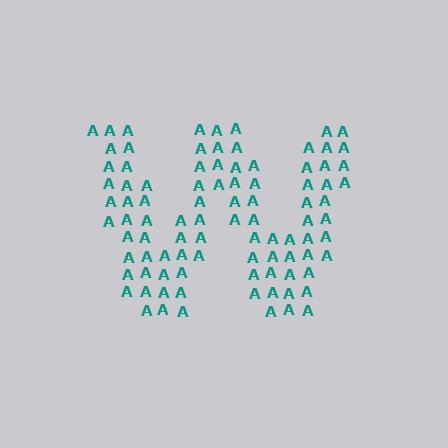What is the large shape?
The large shape is the letter W.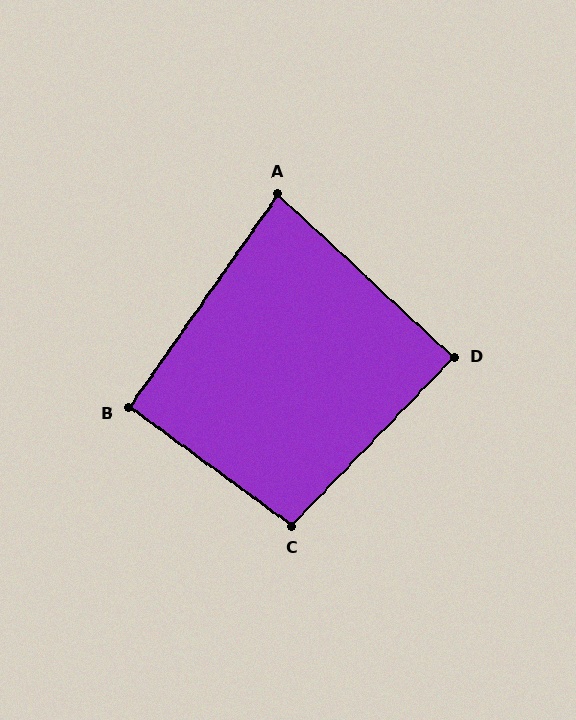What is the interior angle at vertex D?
Approximately 89 degrees (approximately right).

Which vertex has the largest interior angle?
C, at approximately 98 degrees.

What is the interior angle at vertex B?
Approximately 91 degrees (approximately right).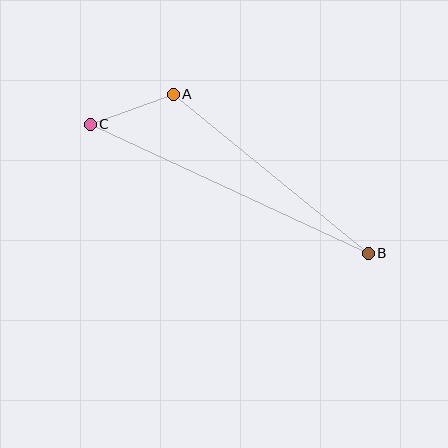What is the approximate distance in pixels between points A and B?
The distance between A and B is approximately 252 pixels.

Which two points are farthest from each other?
Points B and C are farthest from each other.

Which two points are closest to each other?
Points A and C are closest to each other.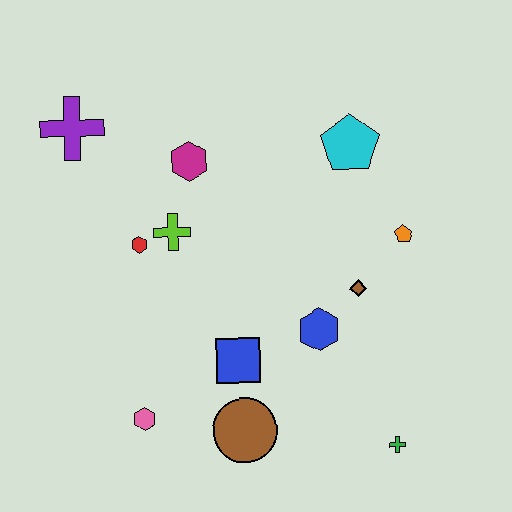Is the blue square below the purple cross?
Yes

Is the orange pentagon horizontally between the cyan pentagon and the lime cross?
No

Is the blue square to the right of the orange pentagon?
No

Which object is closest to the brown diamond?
The blue hexagon is closest to the brown diamond.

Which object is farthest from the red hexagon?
The green cross is farthest from the red hexagon.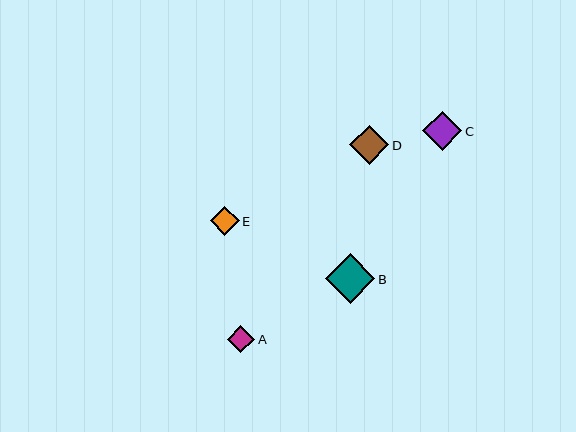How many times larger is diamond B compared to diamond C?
Diamond B is approximately 1.3 times the size of diamond C.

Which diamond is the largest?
Diamond B is the largest with a size of approximately 50 pixels.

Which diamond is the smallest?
Diamond A is the smallest with a size of approximately 28 pixels.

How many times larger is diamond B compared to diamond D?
Diamond B is approximately 1.3 times the size of diamond D.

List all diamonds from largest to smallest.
From largest to smallest: B, D, C, E, A.